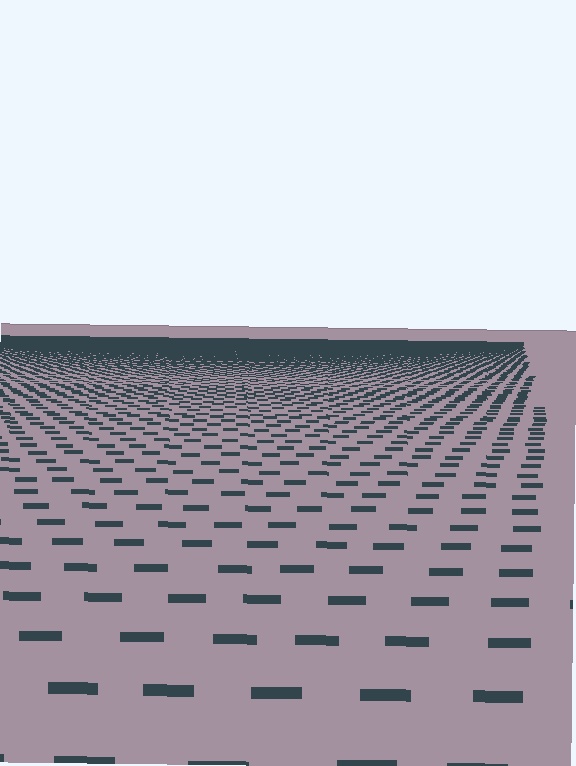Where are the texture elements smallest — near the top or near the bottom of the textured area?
Near the top.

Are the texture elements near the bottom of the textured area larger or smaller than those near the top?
Larger. Near the bottom, elements are closer to the viewer and appear at a bigger on-screen size.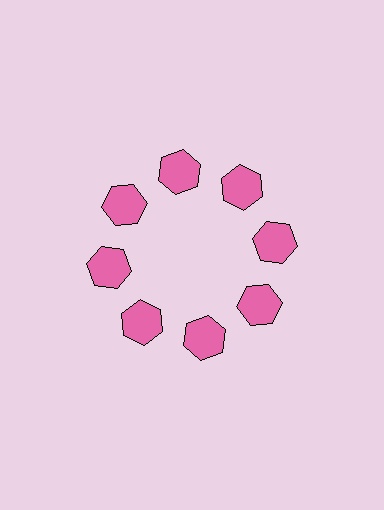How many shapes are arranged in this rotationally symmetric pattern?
There are 8 shapes, arranged in 8 groups of 1.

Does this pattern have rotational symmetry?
Yes, this pattern has 8-fold rotational symmetry. It looks the same after rotating 45 degrees around the center.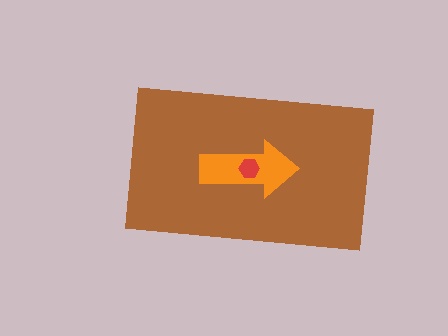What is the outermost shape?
The brown rectangle.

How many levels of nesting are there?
3.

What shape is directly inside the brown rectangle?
The orange arrow.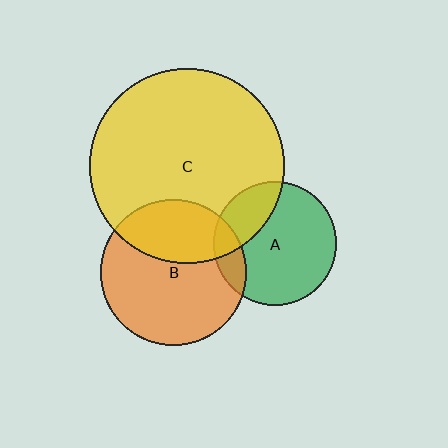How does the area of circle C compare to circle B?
Approximately 1.8 times.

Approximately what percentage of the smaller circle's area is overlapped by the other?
Approximately 25%.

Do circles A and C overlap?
Yes.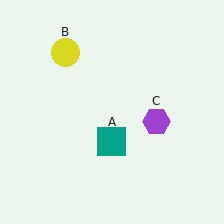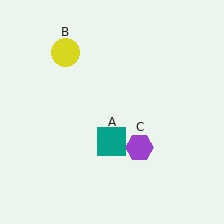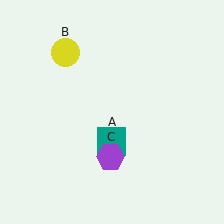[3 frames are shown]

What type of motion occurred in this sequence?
The purple hexagon (object C) rotated clockwise around the center of the scene.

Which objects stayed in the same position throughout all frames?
Teal square (object A) and yellow circle (object B) remained stationary.